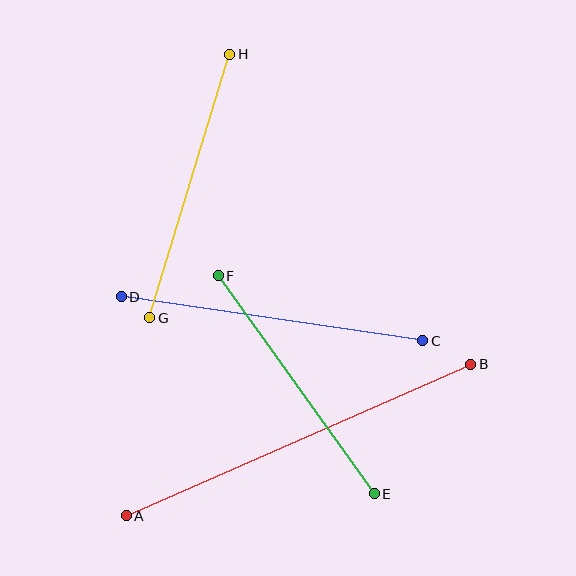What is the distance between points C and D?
The distance is approximately 305 pixels.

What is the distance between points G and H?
The distance is approximately 275 pixels.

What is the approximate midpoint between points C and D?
The midpoint is at approximately (272, 319) pixels.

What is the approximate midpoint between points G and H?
The midpoint is at approximately (190, 186) pixels.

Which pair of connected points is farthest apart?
Points A and B are farthest apart.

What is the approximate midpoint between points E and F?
The midpoint is at approximately (296, 385) pixels.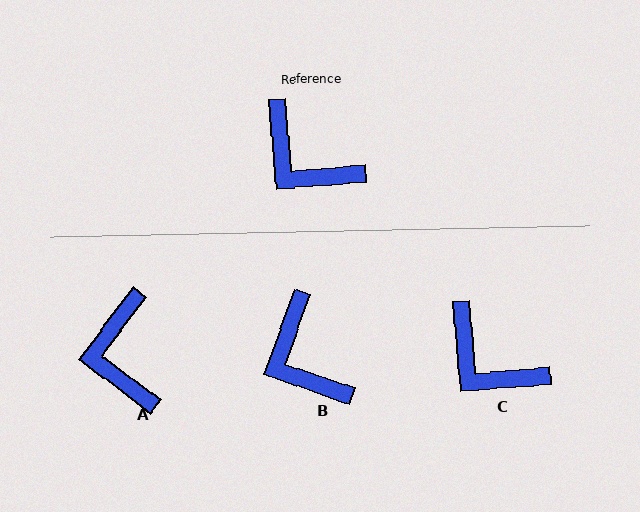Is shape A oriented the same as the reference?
No, it is off by about 42 degrees.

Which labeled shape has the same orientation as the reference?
C.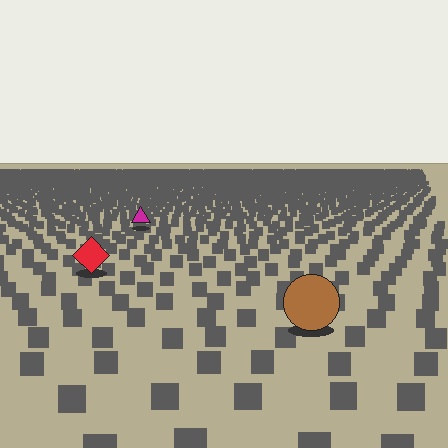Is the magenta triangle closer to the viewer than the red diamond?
No. The red diamond is closer — you can tell from the texture gradient: the ground texture is coarser near it.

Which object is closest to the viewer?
The brown circle is closest. The texture marks near it are larger and more spread out.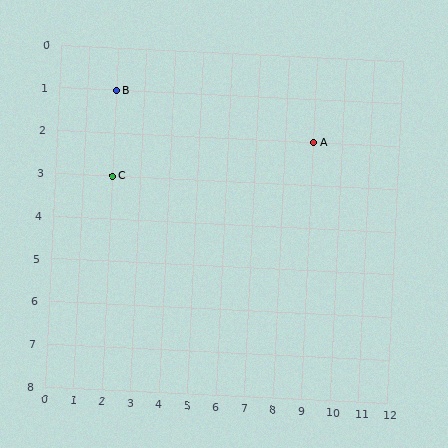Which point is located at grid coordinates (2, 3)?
Point C is at (2, 3).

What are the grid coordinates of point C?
Point C is at grid coordinates (2, 3).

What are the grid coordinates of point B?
Point B is at grid coordinates (2, 1).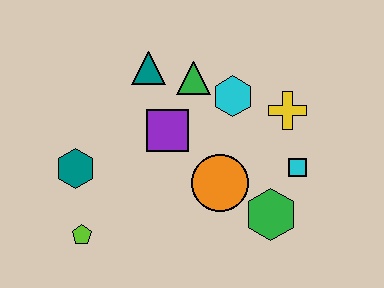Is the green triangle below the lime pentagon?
No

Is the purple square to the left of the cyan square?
Yes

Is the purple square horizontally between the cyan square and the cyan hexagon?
No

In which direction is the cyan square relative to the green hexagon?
The cyan square is above the green hexagon.